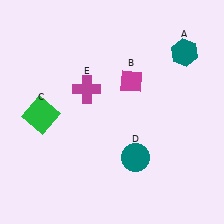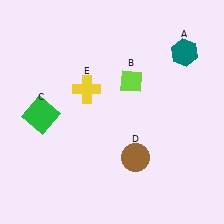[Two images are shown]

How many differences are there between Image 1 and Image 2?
There are 3 differences between the two images.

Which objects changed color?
B changed from magenta to lime. D changed from teal to brown. E changed from magenta to yellow.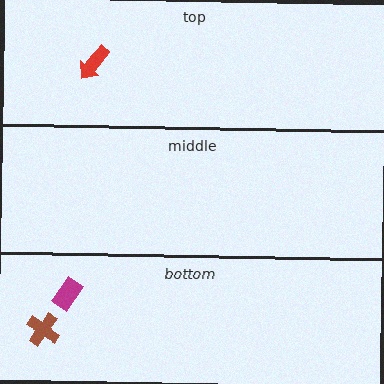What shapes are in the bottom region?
The brown cross, the magenta rectangle.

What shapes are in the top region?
The red arrow.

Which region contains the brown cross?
The bottom region.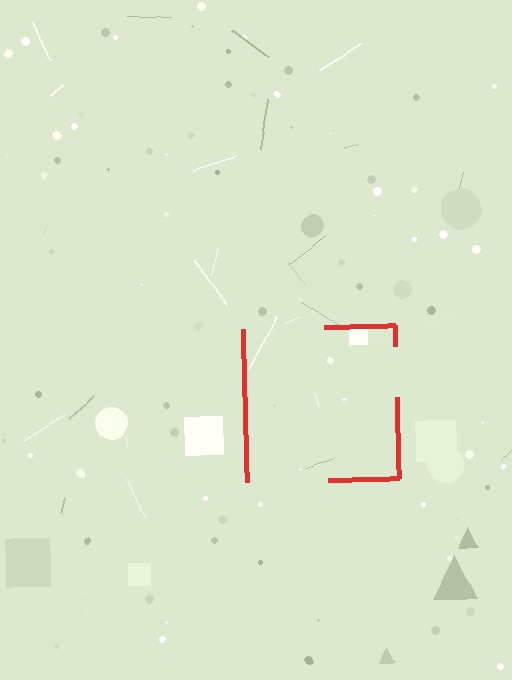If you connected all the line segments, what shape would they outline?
They would outline a square.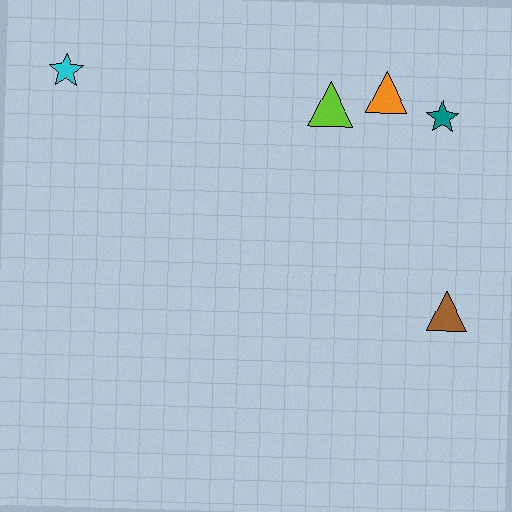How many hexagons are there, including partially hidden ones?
There are no hexagons.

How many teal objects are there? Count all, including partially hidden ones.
There is 1 teal object.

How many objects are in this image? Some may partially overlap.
There are 5 objects.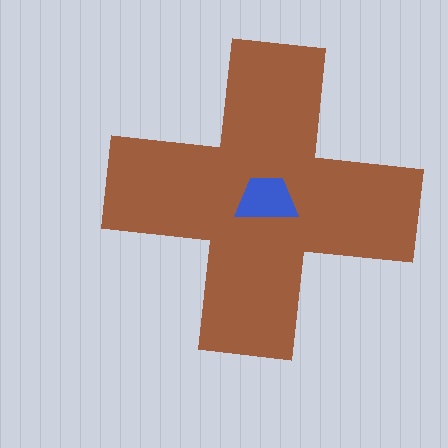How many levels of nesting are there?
2.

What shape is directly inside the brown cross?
The blue trapezoid.